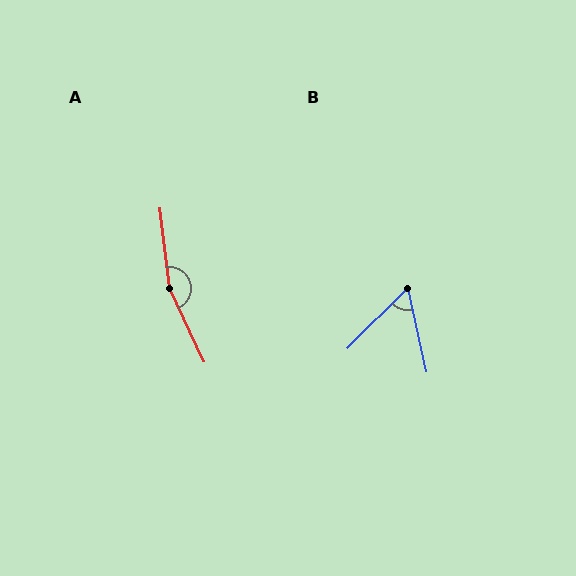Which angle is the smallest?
B, at approximately 57 degrees.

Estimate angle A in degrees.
Approximately 162 degrees.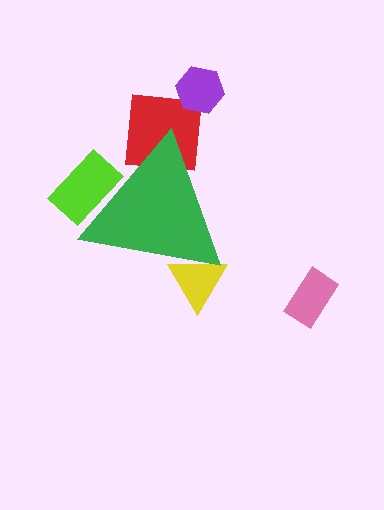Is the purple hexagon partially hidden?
No, the purple hexagon is fully visible.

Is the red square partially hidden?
Yes, the red square is partially hidden behind the green triangle.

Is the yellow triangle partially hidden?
Yes, the yellow triangle is partially hidden behind the green triangle.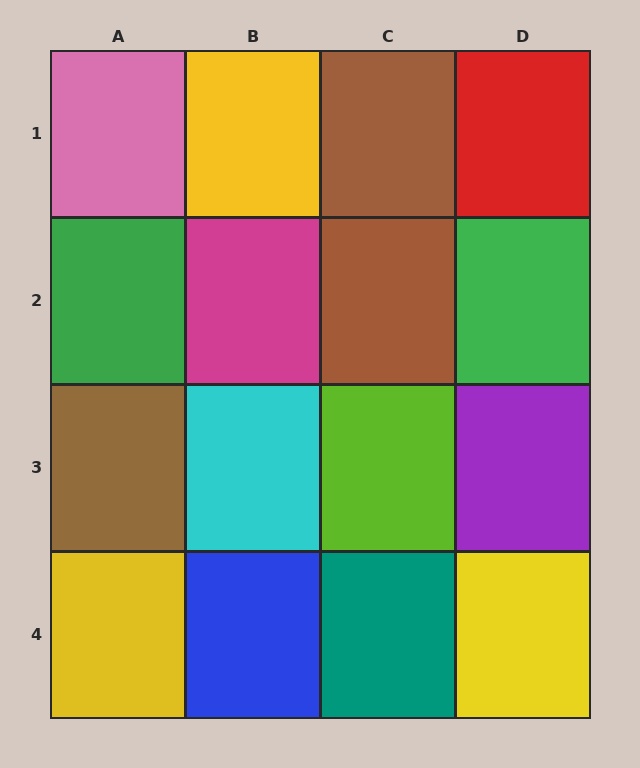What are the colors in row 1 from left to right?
Pink, yellow, brown, red.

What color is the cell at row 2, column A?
Green.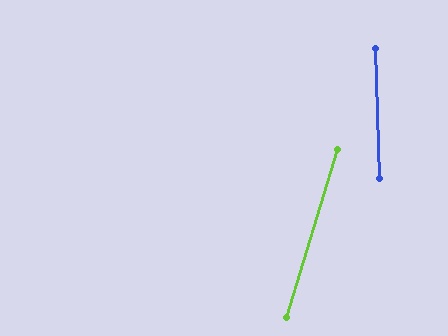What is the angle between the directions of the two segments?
Approximately 18 degrees.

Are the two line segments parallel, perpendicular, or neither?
Neither parallel nor perpendicular — they differ by about 18°.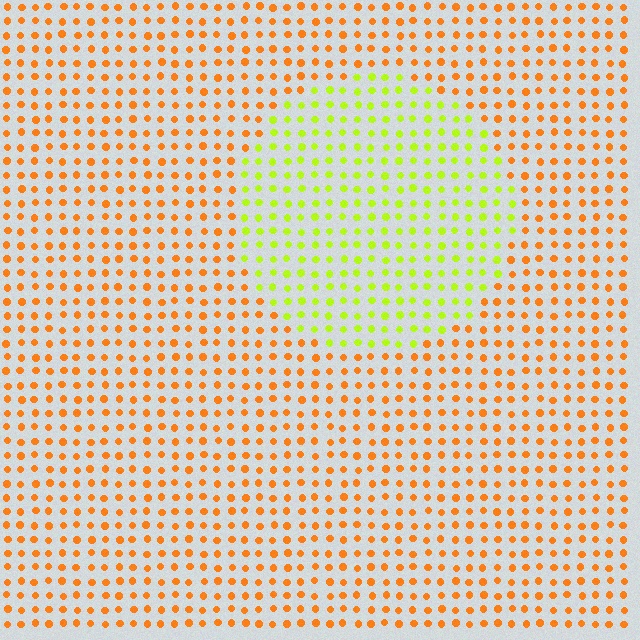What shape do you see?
I see a circle.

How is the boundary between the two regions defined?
The boundary is defined purely by a slight shift in hue (about 52 degrees). Spacing, size, and orientation are identical on both sides.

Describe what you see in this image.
The image is filled with small orange elements in a uniform arrangement. A circle-shaped region is visible where the elements are tinted to a slightly different hue, forming a subtle color boundary.